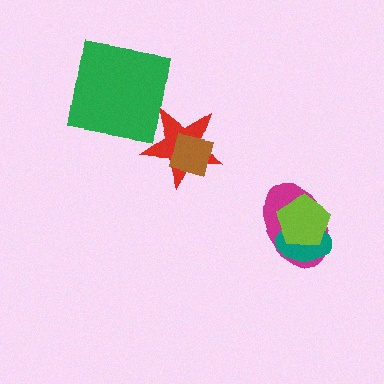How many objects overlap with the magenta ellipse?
2 objects overlap with the magenta ellipse.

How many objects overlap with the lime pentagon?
2 objects overlap with the lime pentagon.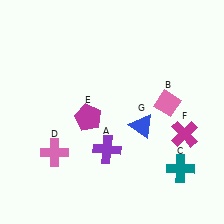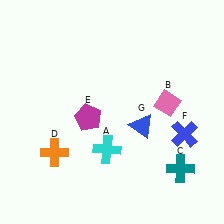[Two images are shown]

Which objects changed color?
A changed from purple to cyan. D changed from pink to orange. F changed from magenta to blue.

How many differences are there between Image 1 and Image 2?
There are 3 differences between the two images.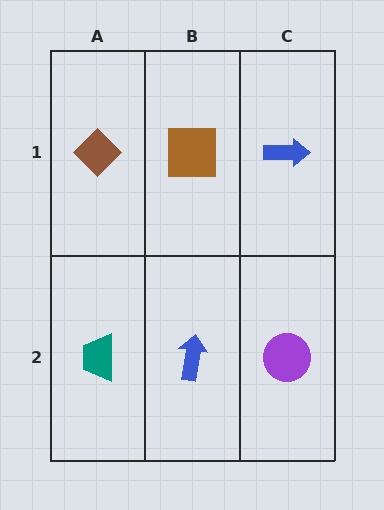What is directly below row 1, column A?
A teal trapezoid.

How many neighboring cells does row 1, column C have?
2.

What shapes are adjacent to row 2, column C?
A blue arrow (row 1, column C), a blue arrow (row 2, column B).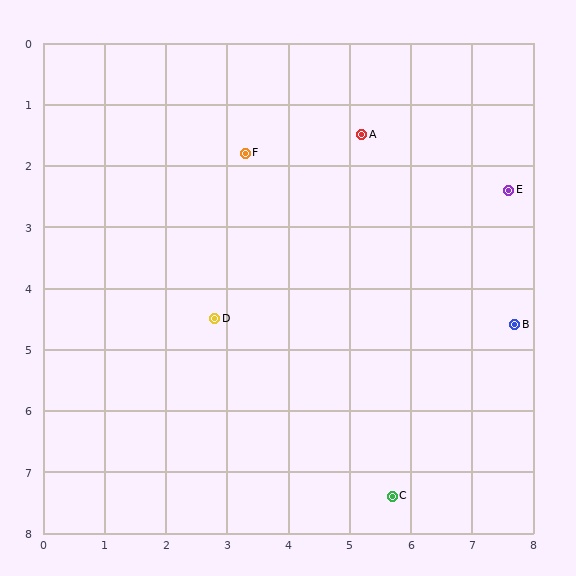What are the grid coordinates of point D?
Point D is at approximately (2.8, 4.5).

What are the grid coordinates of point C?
Point C is at approximately (5.7, 7.4).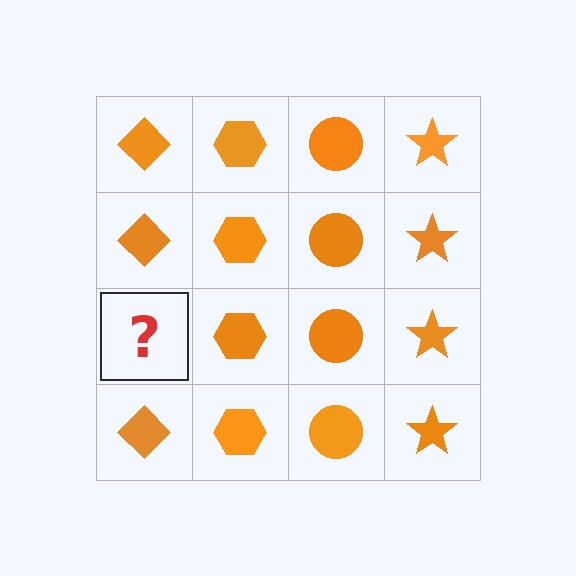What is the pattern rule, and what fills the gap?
The rule is that each column has a consistent shape. The gap should be filled with an orange diamond.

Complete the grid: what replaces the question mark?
The question mark should be replaced with an orange diamond.